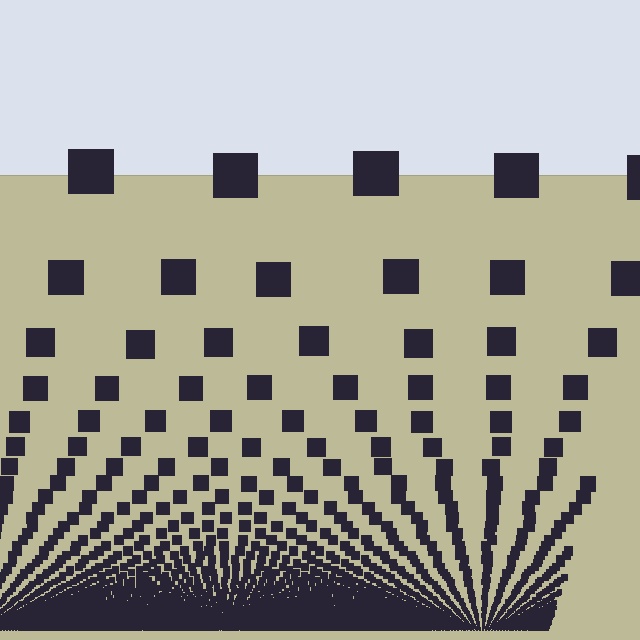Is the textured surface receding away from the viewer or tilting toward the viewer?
The surface appears to tilt toward the viewer. Texture elements get larger and sparser toward the top.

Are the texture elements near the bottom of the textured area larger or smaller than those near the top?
Smaller. The gradient is inverted — elements near the bottom are smaller and denser.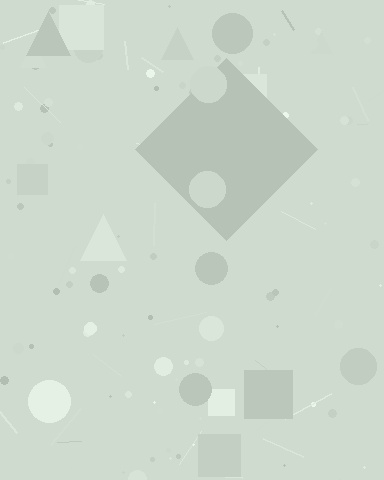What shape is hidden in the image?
A diamond is hidden in the image.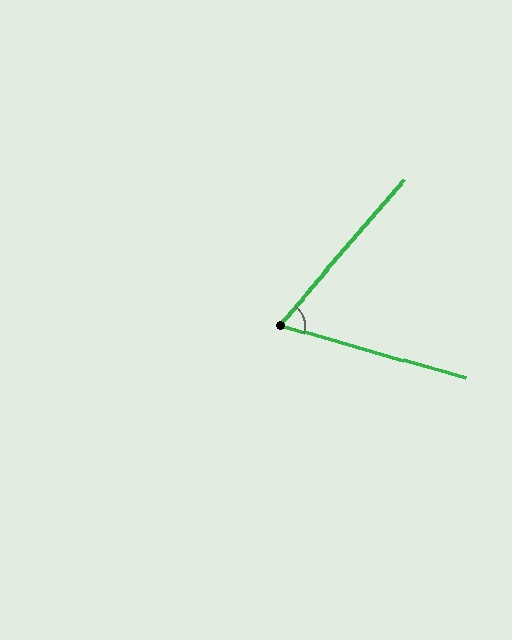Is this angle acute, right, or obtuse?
It is acute.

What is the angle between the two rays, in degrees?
Approximately 65 degrees.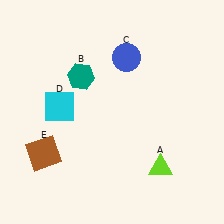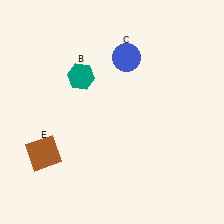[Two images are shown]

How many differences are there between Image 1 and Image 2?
There are 2 differences between the two images.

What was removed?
The cyan square (D), the lime triangle (A) were removed in Image 2.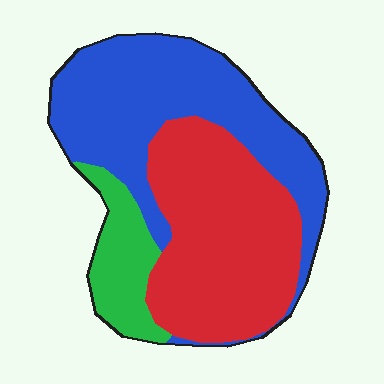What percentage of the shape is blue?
Blue takes up between a quarter and a half of the shape.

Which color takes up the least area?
Green, at roughly 15%.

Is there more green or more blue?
Blue.